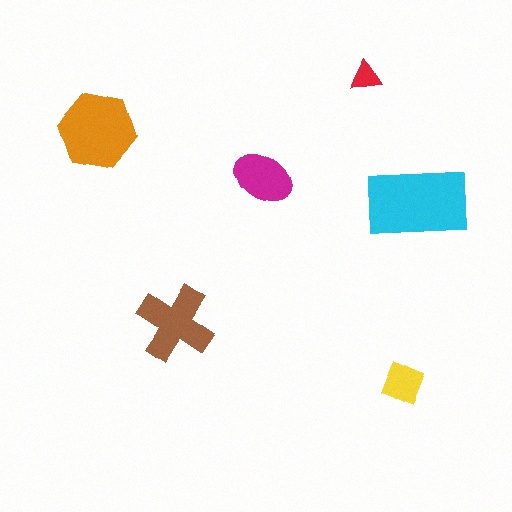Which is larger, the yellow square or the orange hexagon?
The orange hexagon.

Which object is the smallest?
The red triangle.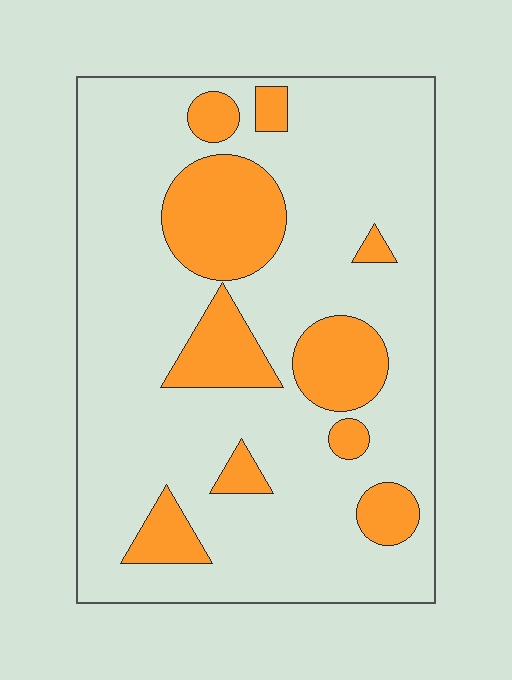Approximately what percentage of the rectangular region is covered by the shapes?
Approximately 20%.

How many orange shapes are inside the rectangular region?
10.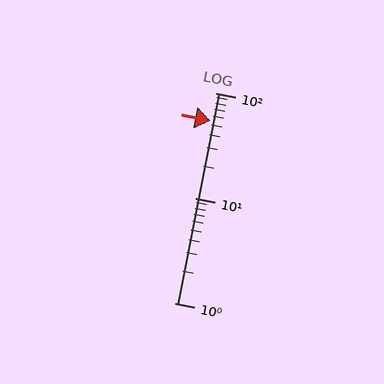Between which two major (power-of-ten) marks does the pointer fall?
The pointer is between 10 and 100.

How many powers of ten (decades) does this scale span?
The scale spans 2 decades, from 1 to 100.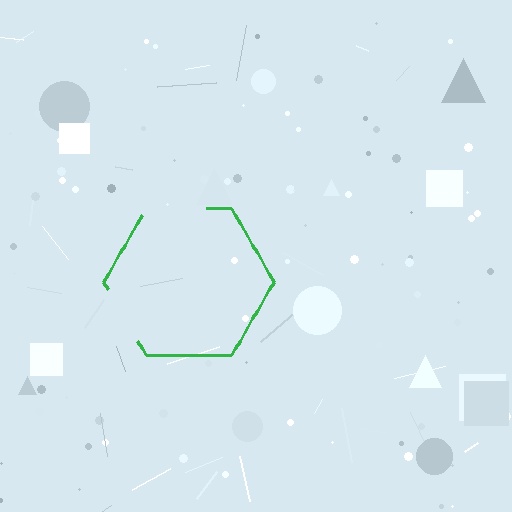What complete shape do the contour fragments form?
The contour fragments form a hexagon.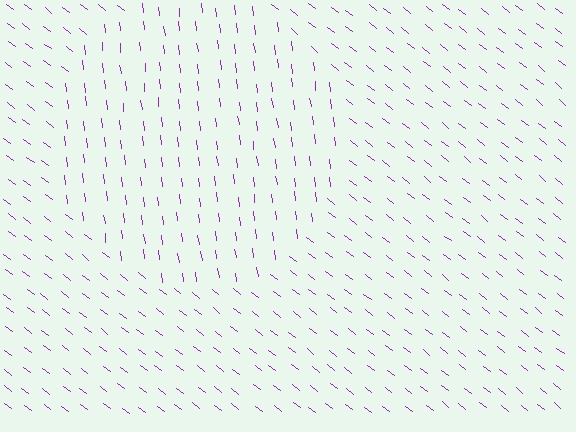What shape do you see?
I see a circle.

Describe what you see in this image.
The image is filled with small purple line segments. A circle region in the image has lines oriented differently from the surrounding lines, creating a visible texture boundary.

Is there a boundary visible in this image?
Yes, there is a texture boundary formed by a change in line orientation.